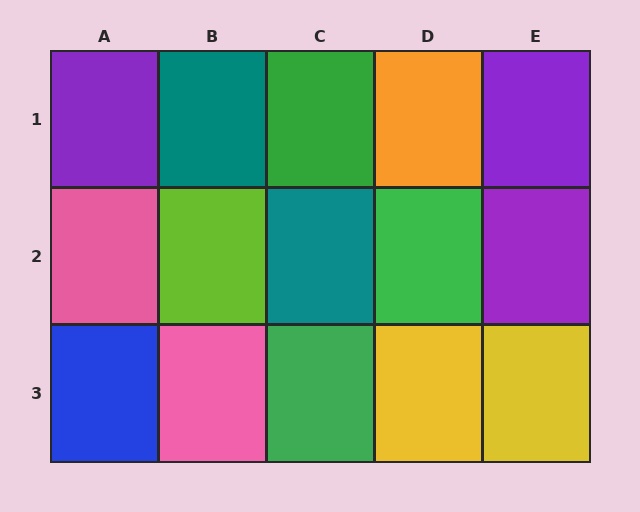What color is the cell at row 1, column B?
Teal.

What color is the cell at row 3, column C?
Green.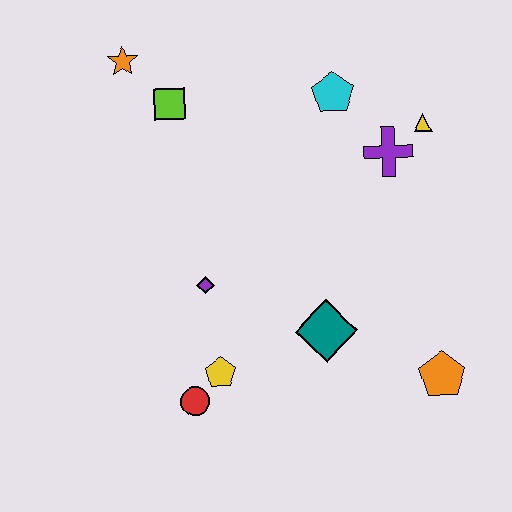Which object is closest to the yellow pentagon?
The red circle is closest to the yellow pentagon.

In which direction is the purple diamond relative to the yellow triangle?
The purple diamond is to the left of the yellow triangle.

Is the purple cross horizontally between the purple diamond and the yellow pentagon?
No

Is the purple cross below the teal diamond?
No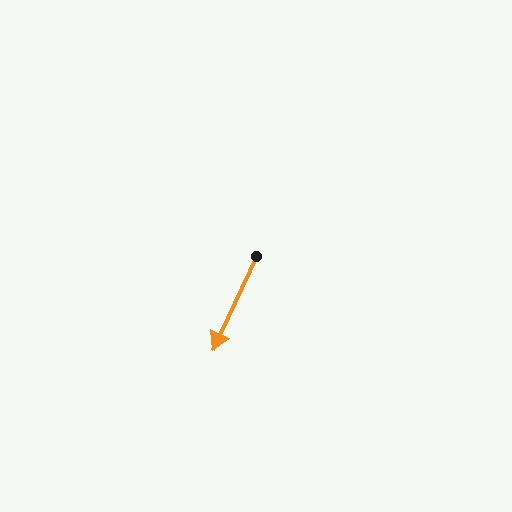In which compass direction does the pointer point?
Southwest.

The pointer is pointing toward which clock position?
Roughly 7 o'clock.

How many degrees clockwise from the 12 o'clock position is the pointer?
Approximately 205 degrees.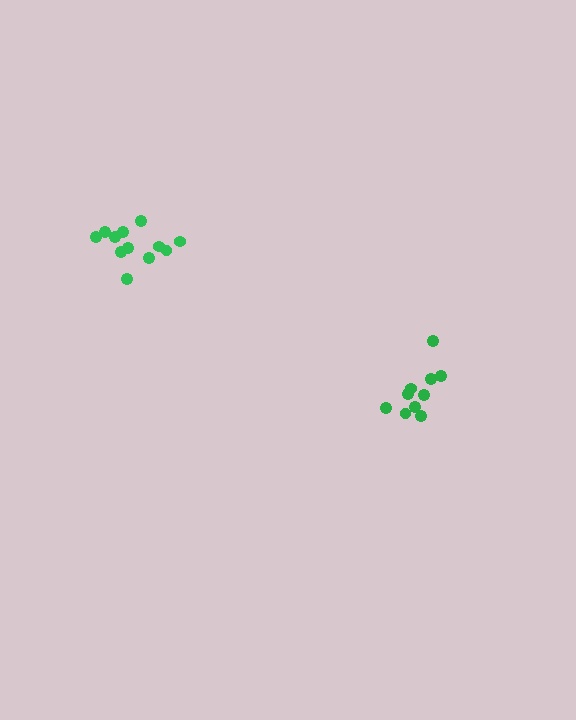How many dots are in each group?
Group 1: 12 dots, Group 2: 10 dots (22 total).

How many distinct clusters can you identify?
There are 2 distinct clusters.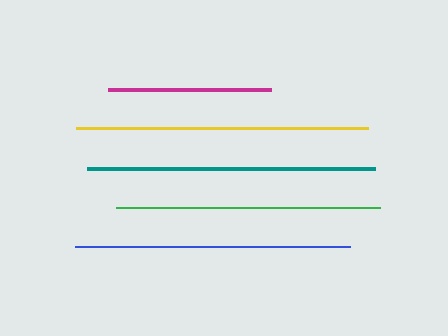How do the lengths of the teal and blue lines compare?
The teal and blue lines are approximately the same length.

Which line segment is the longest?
The yellow line is the longest at approximately 292 pixels.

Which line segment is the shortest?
The magenta line is the shortest at approximately 163 pixels.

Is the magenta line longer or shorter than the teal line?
The teal line is longer than the magenta line.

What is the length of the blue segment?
The blue segment is approximately 276 pixels long.